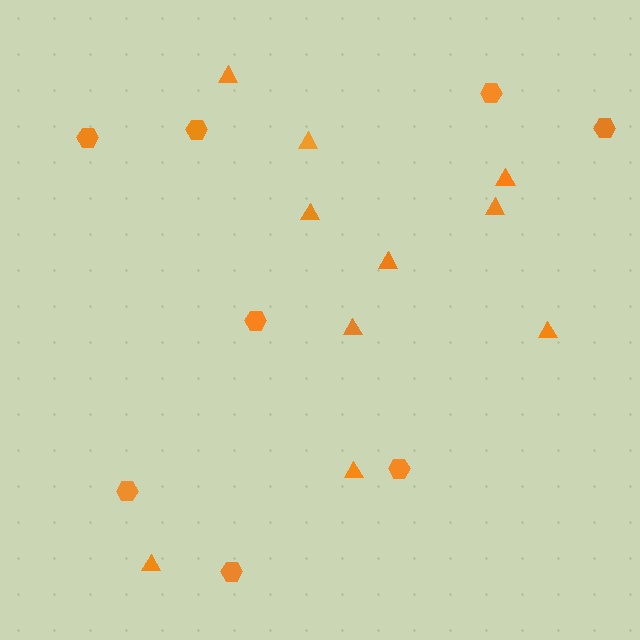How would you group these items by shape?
There are 2 groups: one group of triangles (10) and one group of hexagons (8).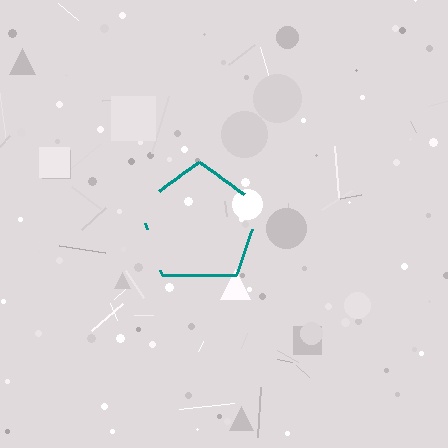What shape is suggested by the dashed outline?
The dashed outline suggests a pentagon.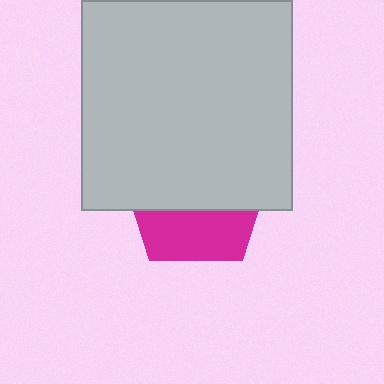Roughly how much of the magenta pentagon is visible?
A small part of it is visible (roughly 37%).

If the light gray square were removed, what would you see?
You would see the complete magenta pentagon.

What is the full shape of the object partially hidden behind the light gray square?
The partially hidden object is a magenta pentagon.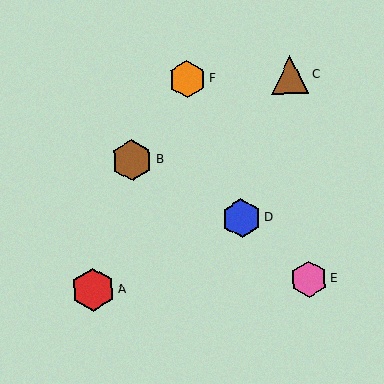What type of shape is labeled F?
Shape F is an orange hexagon.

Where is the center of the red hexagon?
The center of the red hexagon is at (93, 290).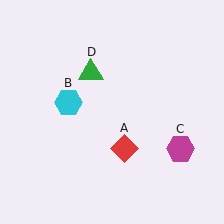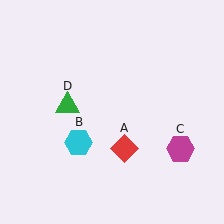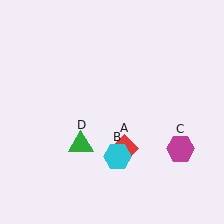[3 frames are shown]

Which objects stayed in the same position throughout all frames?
Red diamond (object A) and magenta hexagon (object C) remained stationary.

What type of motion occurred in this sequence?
The cyan hexagon (object B), green triangle (object D) rotated counterclockwise around the center of the scene.